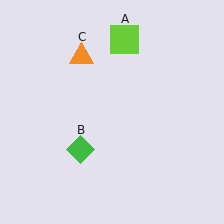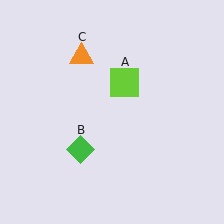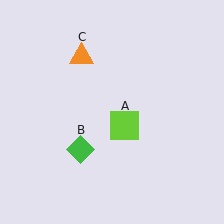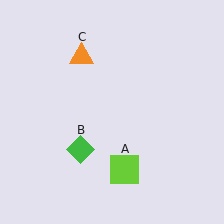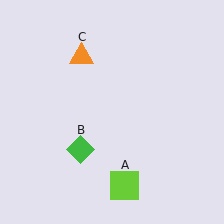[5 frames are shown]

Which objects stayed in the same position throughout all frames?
Green diamond (object B) and orange triangle (object C) remained stationary.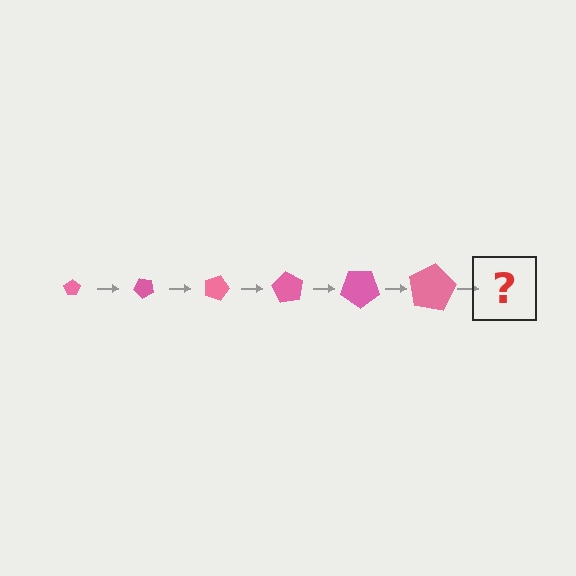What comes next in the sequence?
The next element should be a pentagon, larger than the previous one and rotated 270 degrees from the start.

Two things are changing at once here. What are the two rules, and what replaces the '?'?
The two rules are that the pentagon grows larger each step and it rotates 45 degrees each step. The '?' should be a pentagon, larger than the previous one and rotated 270 degrees from the start.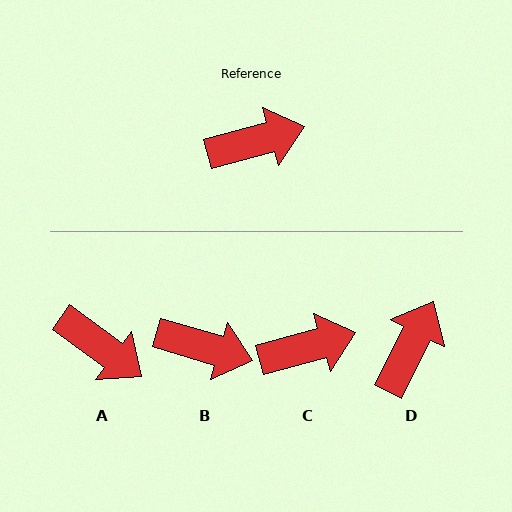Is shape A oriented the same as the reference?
No, it is off by about 52 degrees.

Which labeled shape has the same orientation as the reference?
C.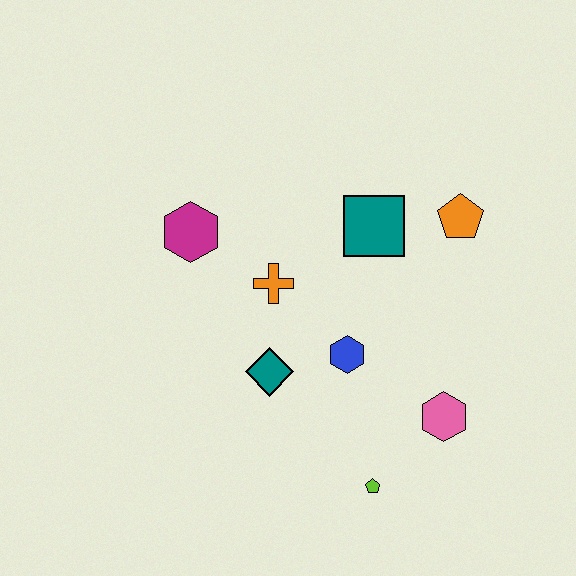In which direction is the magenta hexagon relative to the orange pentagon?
The magenta hexagon is to the left of the orange pentagon.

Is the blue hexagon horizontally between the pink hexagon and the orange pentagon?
No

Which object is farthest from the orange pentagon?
The lime pentagon is farthest from the orange pentagon.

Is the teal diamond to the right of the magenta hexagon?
Yes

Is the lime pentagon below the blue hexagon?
Yes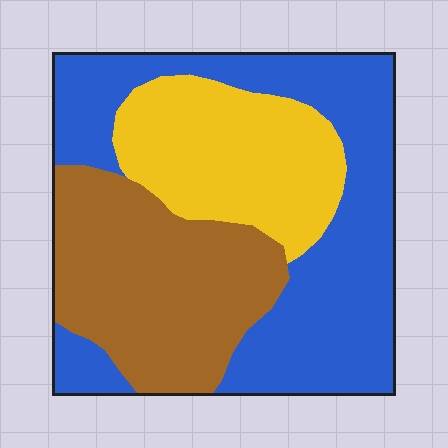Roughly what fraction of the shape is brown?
Brown takes up about one third (1/3) of the shape.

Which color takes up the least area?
Yellow, at roughly 25%.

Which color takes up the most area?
Blue, at roughly 45%.